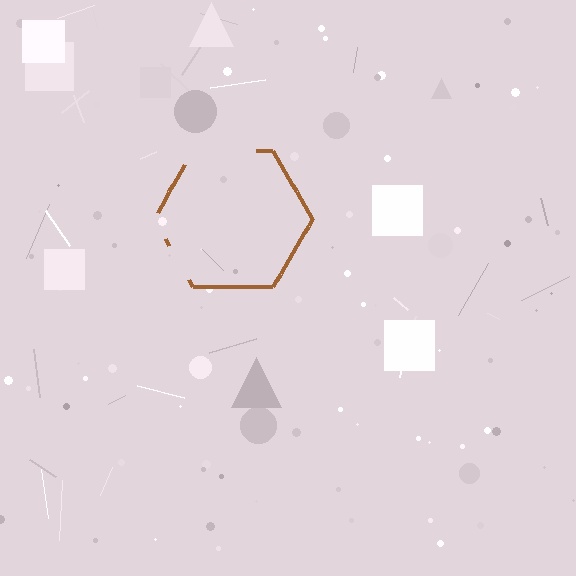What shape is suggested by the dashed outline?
The dashed outline suggests a hexagon.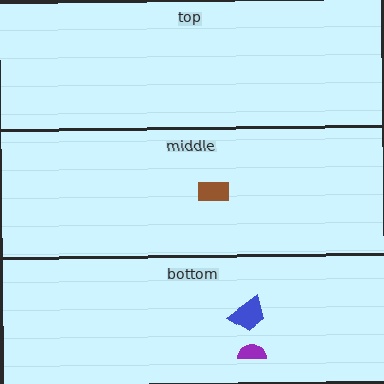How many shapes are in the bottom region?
2.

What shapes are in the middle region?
The brown rectangle.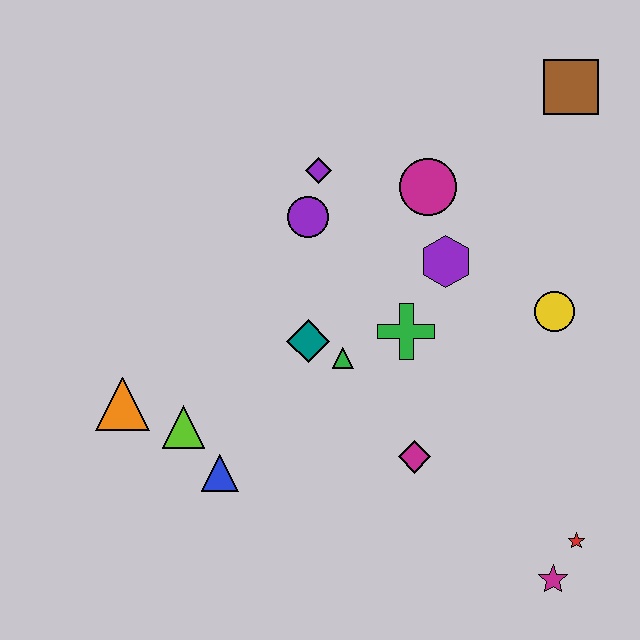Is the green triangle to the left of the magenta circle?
Yes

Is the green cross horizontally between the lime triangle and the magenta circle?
Yes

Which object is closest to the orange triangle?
The lime triangle is closest to the orange triangle.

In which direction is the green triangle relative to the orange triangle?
The green triangle is to the right of the orange triangle.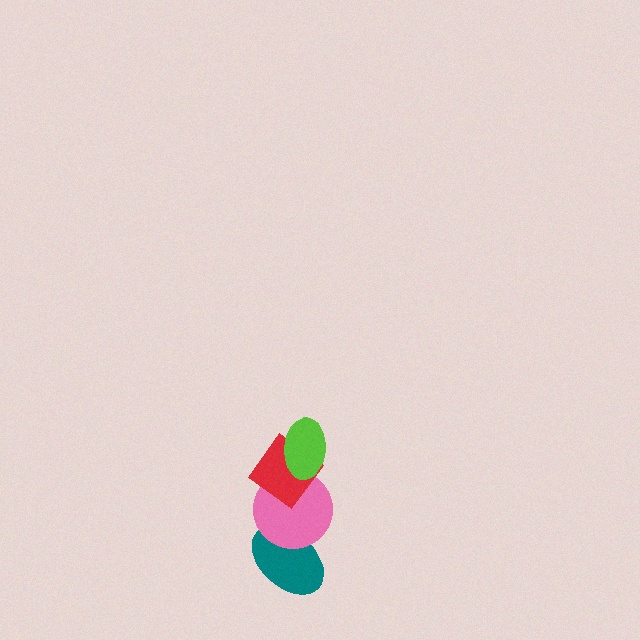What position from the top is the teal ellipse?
The teal ellipse is 4th from the top.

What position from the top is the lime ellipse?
The lime ellipse is 1st from the top.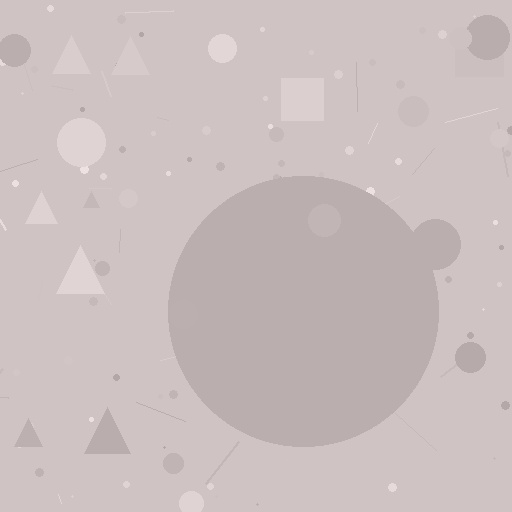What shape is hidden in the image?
A circle is hidden in the image.